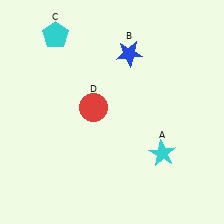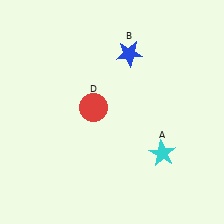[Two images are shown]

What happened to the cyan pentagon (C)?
The cyan pentagon (C) was removed in Image 2. It was in the top-left area of Image 1.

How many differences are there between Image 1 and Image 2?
There is 1 difference between the two images.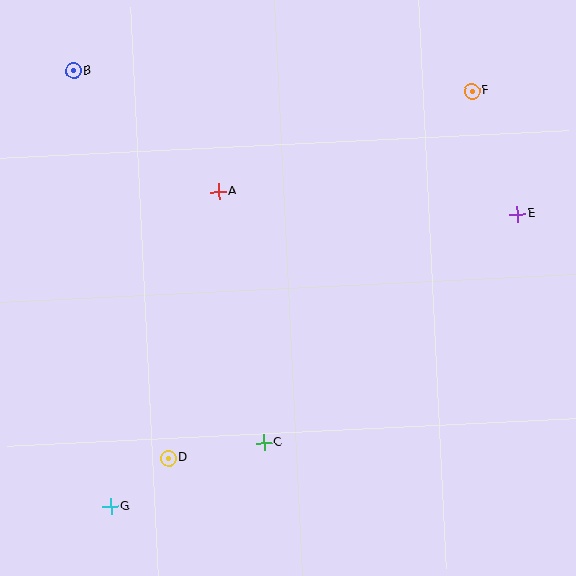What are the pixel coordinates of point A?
Point A is at (218, 192).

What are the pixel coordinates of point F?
Point F is at (472, 91).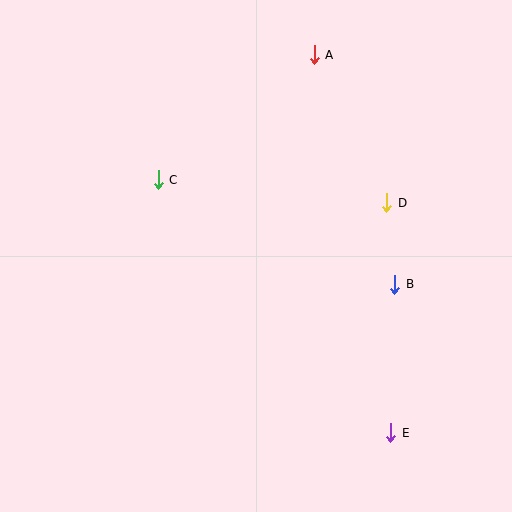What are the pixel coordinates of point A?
Point A is at (314, 55).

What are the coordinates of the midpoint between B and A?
The midpoint between B and A is at (354, 169).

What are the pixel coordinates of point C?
Point C is at (158, 180).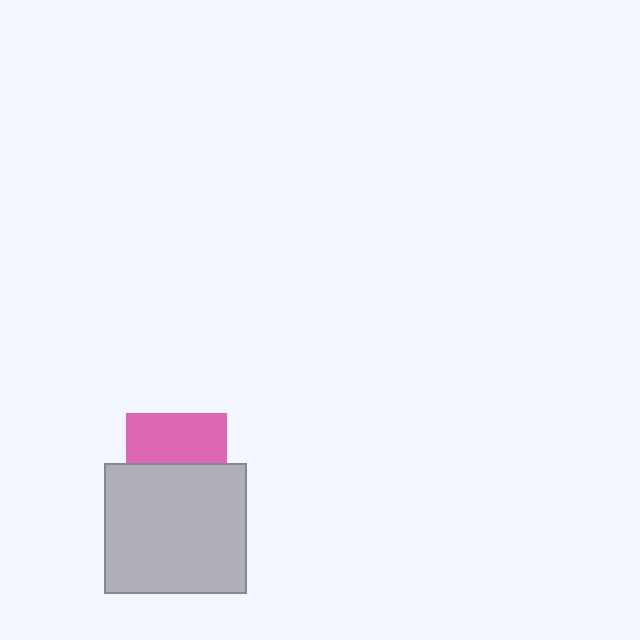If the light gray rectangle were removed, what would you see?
You would see the complete pink square.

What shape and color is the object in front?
The object in front is a light gray rectangle.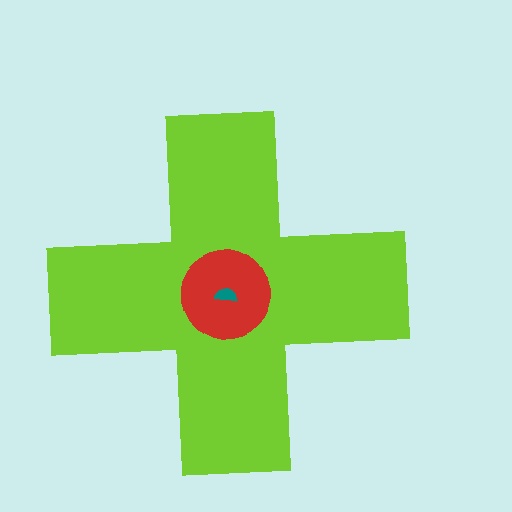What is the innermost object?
The teal semicircle.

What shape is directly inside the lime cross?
The red circle.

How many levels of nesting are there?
3.